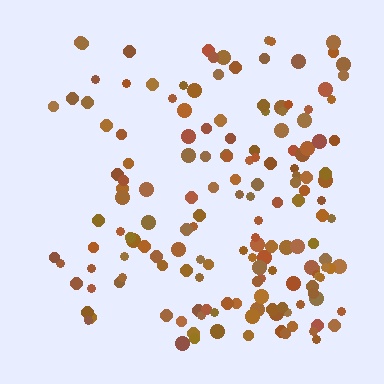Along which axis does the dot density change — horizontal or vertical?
Horizontal.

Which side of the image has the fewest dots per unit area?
The left.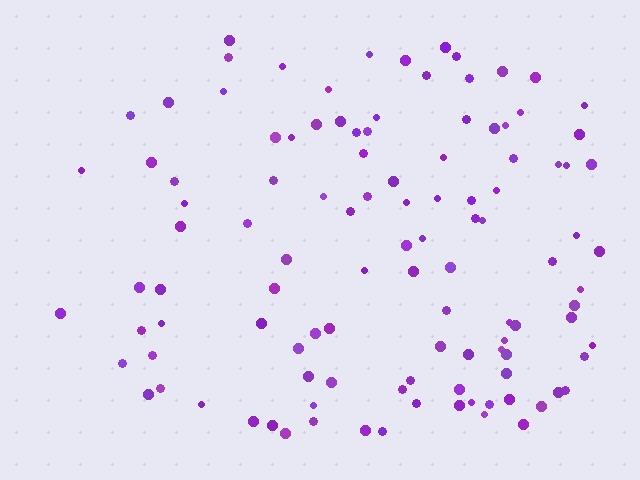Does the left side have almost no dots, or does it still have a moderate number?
Still a moderate number, just noticeably fewer than the right.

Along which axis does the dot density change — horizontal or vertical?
Horizontal.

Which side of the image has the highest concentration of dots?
The right.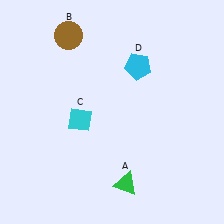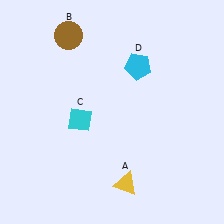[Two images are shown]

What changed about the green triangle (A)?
In Image 1, A is green. In Image 2, it changed to yellow.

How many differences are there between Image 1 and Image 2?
There is 1 difference between the two images.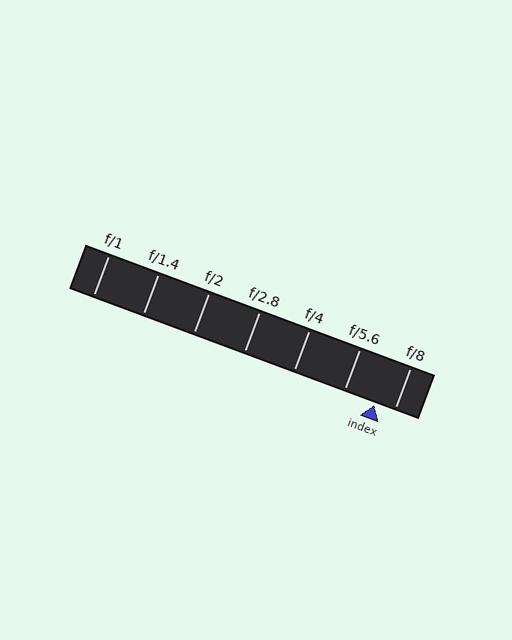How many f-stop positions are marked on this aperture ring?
There are 7 f-stop positions marked.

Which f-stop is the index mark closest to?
The index mark is closest to f/8.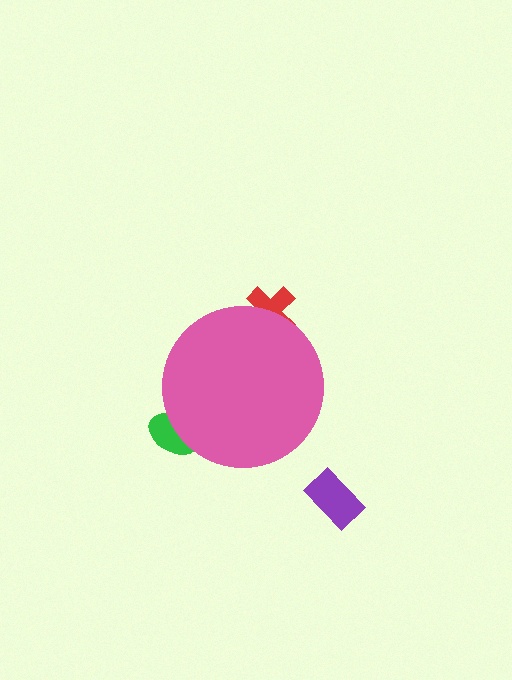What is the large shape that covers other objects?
A pink circle.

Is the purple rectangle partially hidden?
No, the purple rectangle is fully visible.